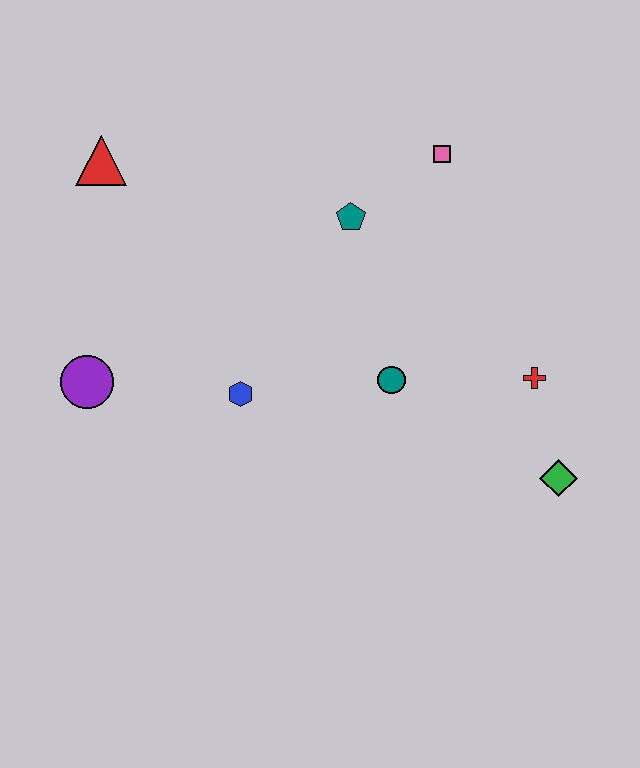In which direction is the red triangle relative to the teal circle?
The red triangle is to the left of the teal circle.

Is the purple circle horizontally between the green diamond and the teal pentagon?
No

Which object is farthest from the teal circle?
The red triangle is farthest from the teal circle.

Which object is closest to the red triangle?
The purple circle is closest to the red triangle.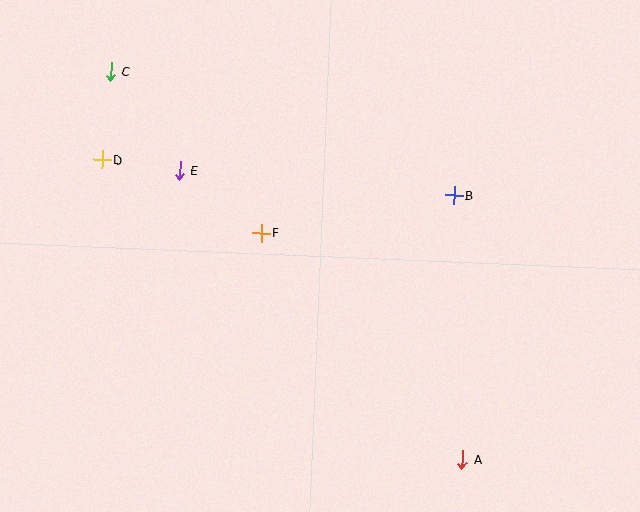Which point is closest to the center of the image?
Point F at (261, 233) is closest to the center.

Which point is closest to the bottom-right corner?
Point A is closest to the bottom-right corner.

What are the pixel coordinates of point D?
Point D is at (102, 160).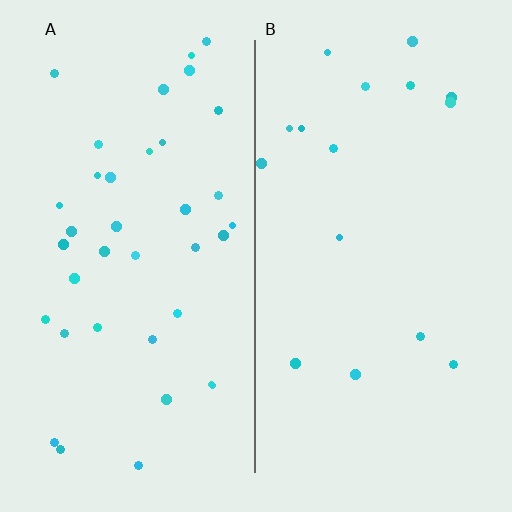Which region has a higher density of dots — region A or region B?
A (the left).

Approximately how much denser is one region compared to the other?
Approximately 2.3× — region A over region B.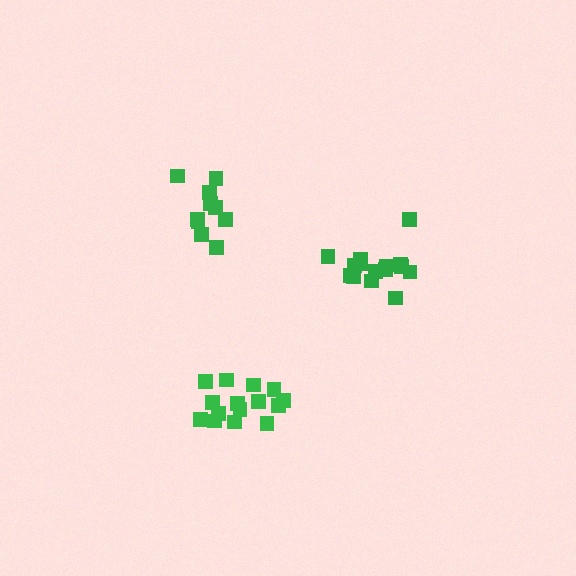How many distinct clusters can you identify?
There are 3 distinct clusters.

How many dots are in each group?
Group 1: 11 dots, Group 2: 15 dots, Group 3: 15 dots (41 total).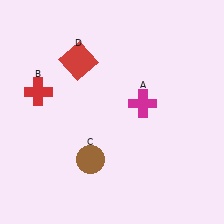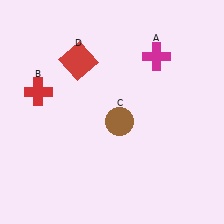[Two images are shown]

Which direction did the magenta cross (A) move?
The magenta cross (A) moved up.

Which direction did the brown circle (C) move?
The brown circle (C) moved up.